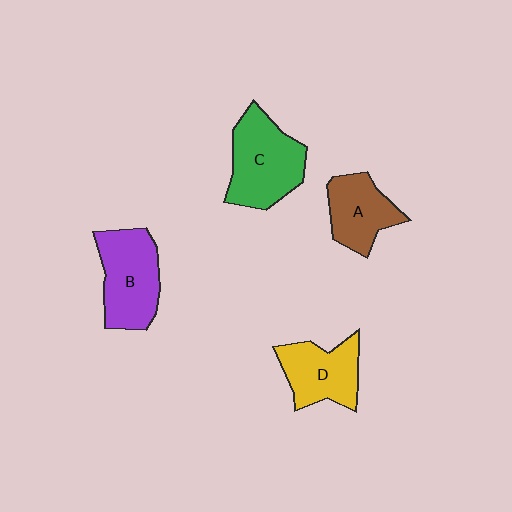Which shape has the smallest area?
Shape A (brown).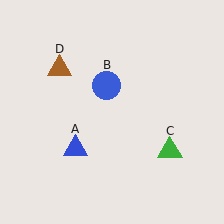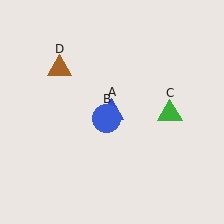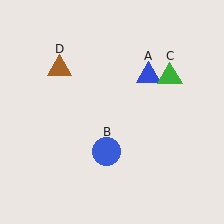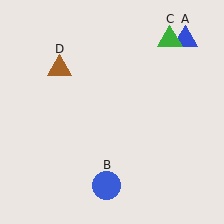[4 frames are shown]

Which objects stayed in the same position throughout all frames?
Brown triangle (object D) remained stationary.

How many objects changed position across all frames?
3 objects changed position: blue triangle (object A), blue circle (object B), green triangle (object C).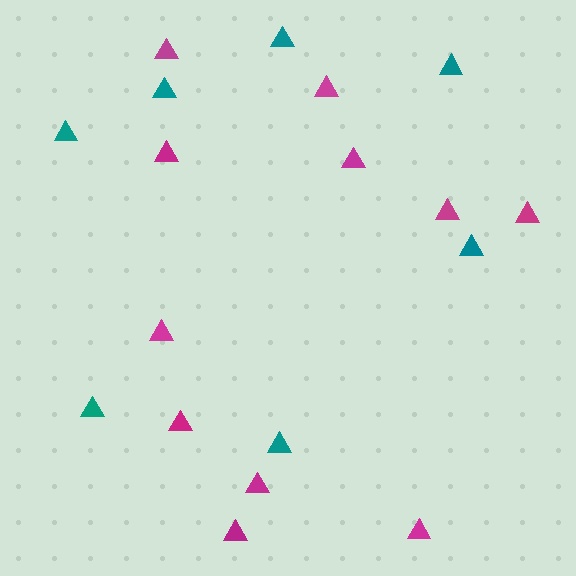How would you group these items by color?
There are 2 groups: one group of teal triangles (7) and one group of magenta triangles (11).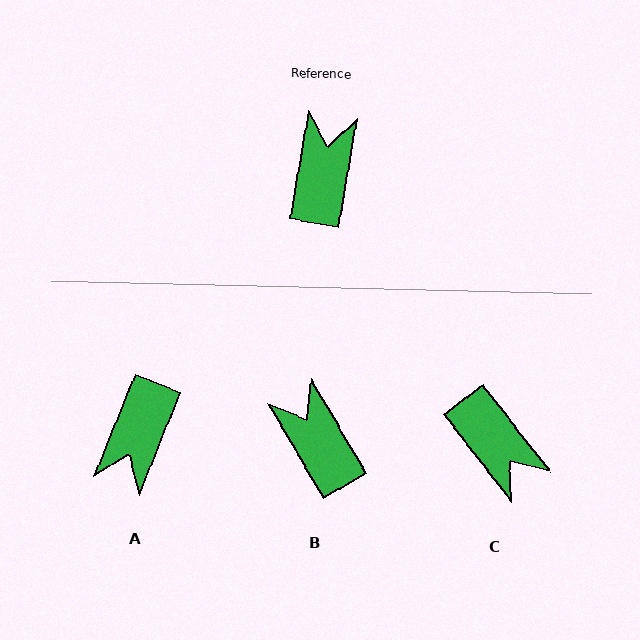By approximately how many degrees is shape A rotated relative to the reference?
Approximately 168 degrees counter-clockwise.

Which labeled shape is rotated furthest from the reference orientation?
A, about 168 degrees away.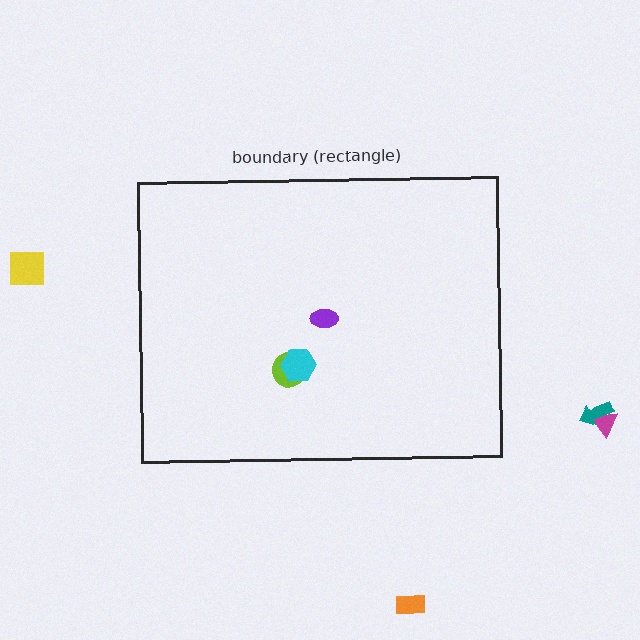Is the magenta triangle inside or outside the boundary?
Outside.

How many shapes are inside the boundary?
3 inside, 4 outside.